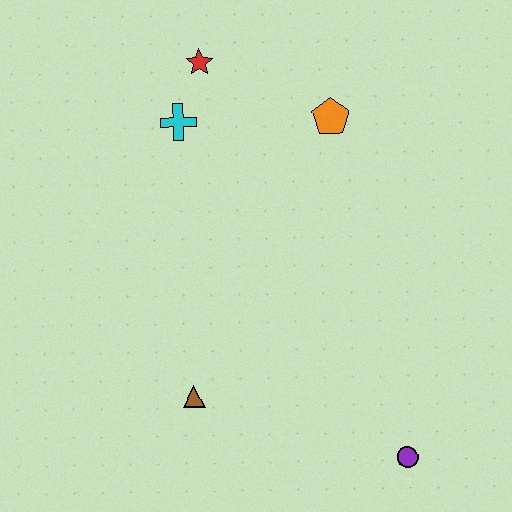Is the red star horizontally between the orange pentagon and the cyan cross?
Yes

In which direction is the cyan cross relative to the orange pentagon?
The cyan cross is to the left of the orange pentagon.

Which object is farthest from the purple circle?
The red star is farthest from the purple circle.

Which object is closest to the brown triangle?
The purple circle is closest to the brown triangle.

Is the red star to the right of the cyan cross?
Yes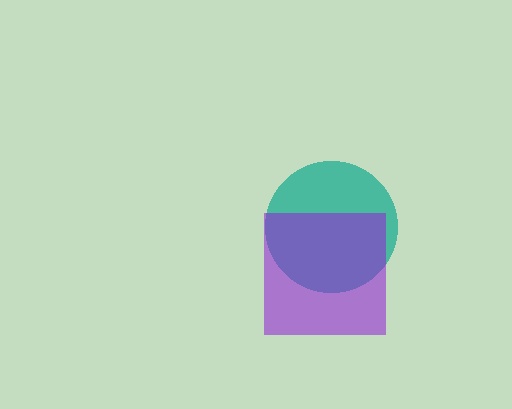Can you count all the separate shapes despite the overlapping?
Yes, there are 2 separate shapes.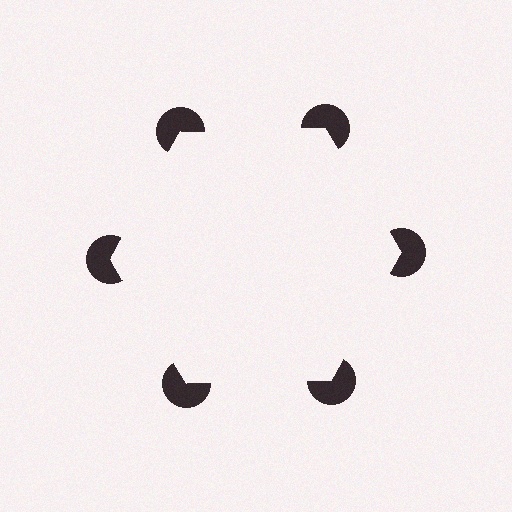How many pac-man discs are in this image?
There are 6 — one at each vertex of the illusory hexagon.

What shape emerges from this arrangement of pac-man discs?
An illusory hexagon — its edges are inferred from the aligned wedge cuts in the pac-man discs, not physically drawn.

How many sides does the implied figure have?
6 sides.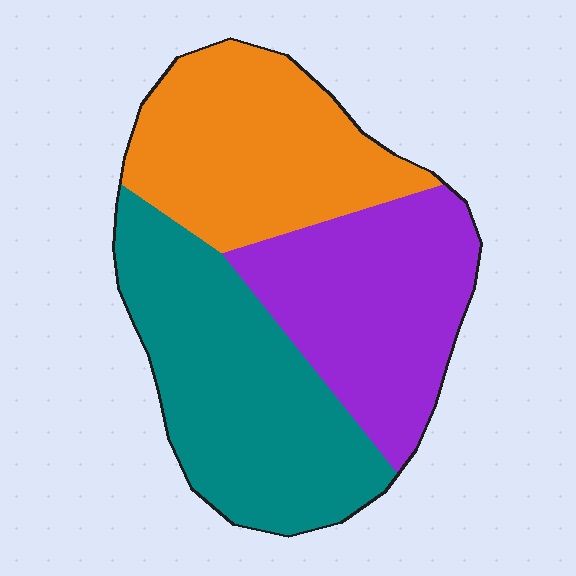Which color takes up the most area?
Teal, at roughly 40%.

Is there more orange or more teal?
Teal.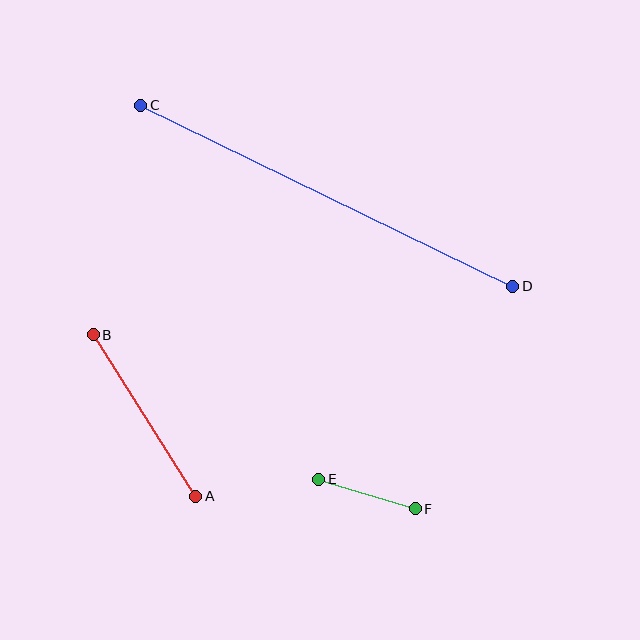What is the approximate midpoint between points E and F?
The midpoint is at approximately (367, 494) pixels.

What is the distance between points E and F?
The distance is approximately 101 pixels.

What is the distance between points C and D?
The distance is approximately 414 pixels.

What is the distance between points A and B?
The distance is approximately 191 pixels.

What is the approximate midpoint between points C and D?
The midpoint is at approximately (327, 196) pixels.